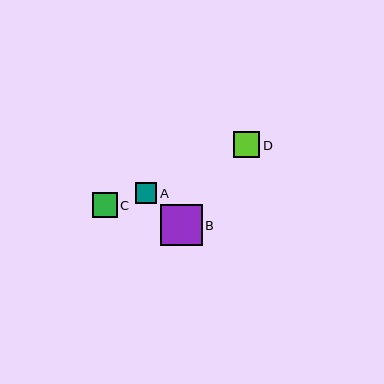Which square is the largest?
Square B is the largest with a size of approximately 42 pixels.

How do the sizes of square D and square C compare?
Square D and square C are approximately the same size.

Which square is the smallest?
Square A is the smallest with a size of approximately 21 pixels.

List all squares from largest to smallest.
From largest to smallest: B, D, C, A.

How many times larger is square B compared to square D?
Square B is approximately 1.6 times the size of square D.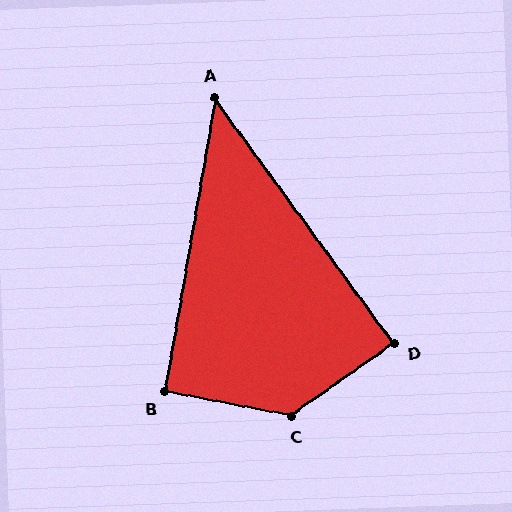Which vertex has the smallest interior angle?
A, at approximately 46 degrees.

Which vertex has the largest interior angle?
C, at approximately 134 degrees.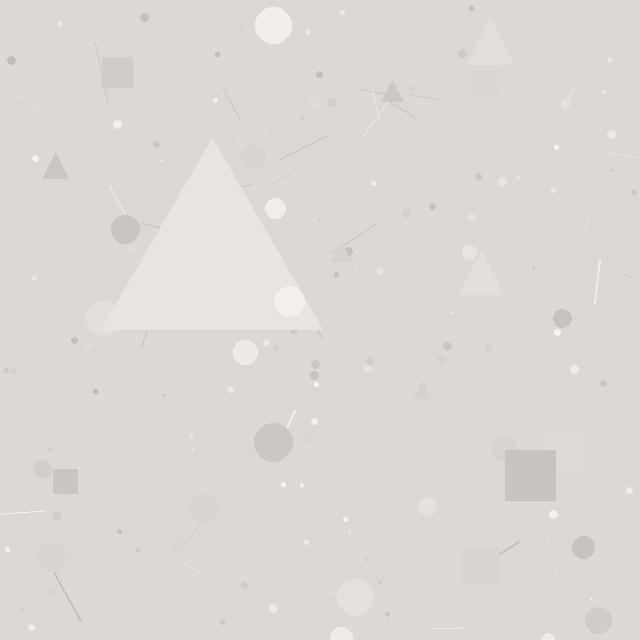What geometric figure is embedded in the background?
A triangle is embedded in the background.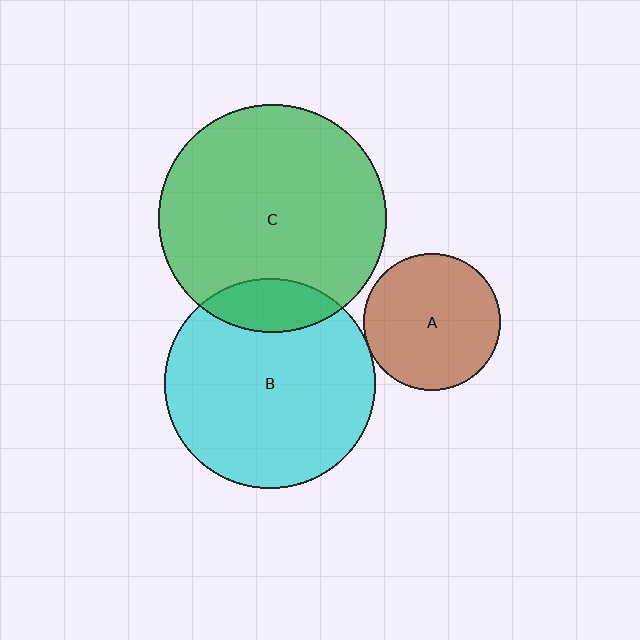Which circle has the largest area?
Circle C (green).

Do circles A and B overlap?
Yes.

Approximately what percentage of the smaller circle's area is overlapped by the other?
Approximately 5%.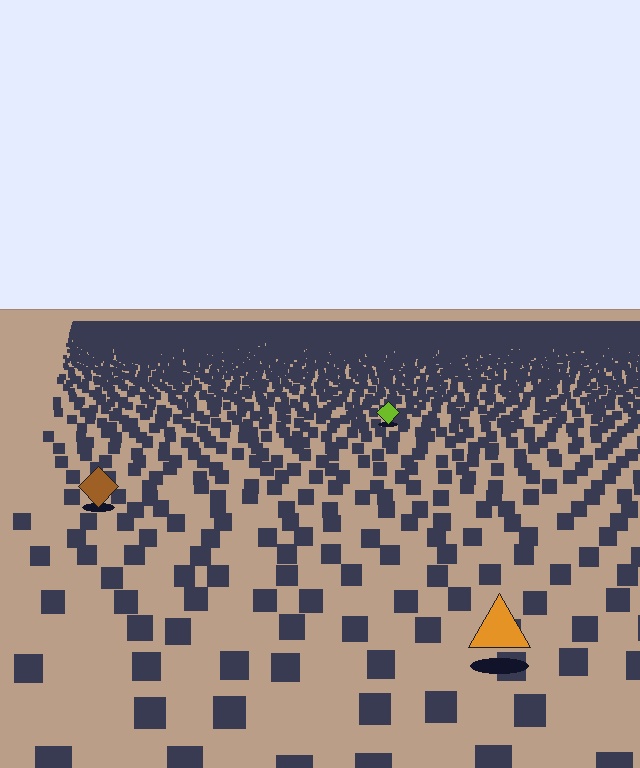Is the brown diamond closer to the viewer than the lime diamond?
Yes. The brown diamond is closer — you can tell from the texture gradient: the ground texture is coarser near it.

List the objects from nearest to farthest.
From nearest to farthest: the orange triangle, the brown diamond, the lime diamond.